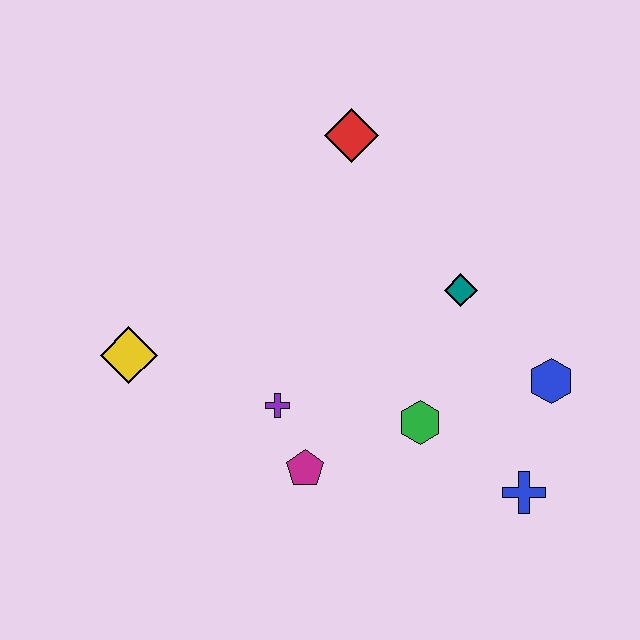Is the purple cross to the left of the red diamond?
Yes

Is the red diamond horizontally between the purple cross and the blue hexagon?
Yes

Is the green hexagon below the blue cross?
No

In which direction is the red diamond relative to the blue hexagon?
The red diamond is above the blue hexagon.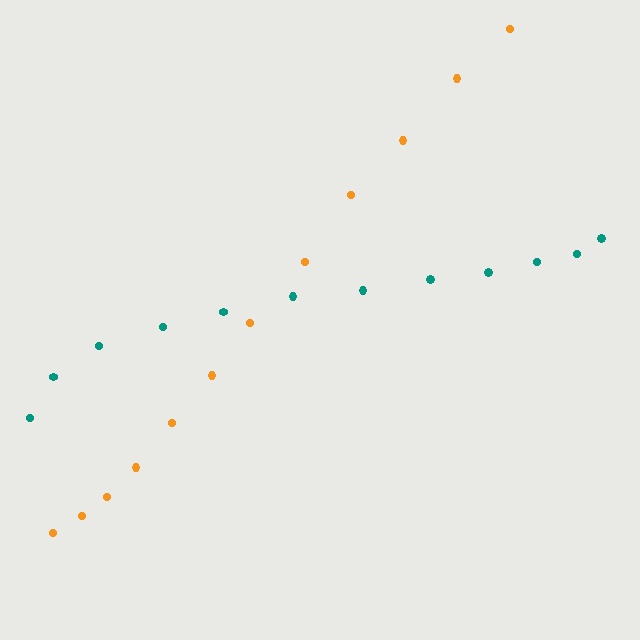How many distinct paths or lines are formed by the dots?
There are 2 distinct paths.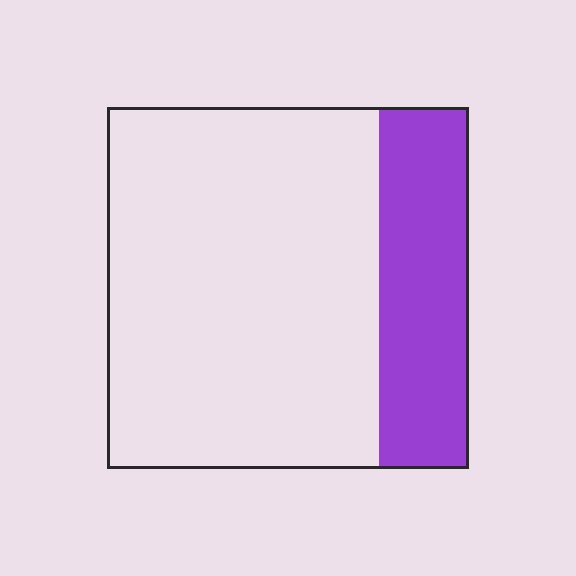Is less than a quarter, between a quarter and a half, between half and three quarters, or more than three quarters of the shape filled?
Less than a quarter.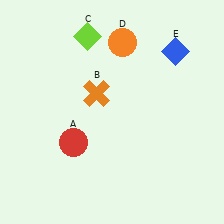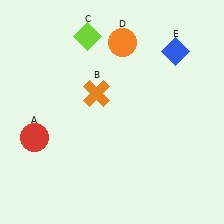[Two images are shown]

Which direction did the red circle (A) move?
The red circle (A) moved left.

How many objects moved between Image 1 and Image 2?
1 object moved between the two images.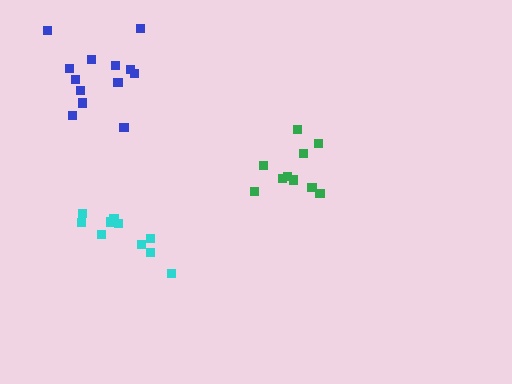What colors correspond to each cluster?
The clusters are colored: green, cyan, blue.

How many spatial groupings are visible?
There are 3 spatial groupings.